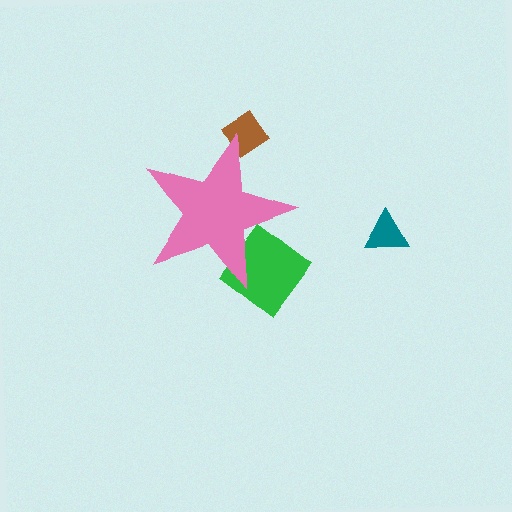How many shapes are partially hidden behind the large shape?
2 shapes are partially hidden.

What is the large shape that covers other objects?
A pink star.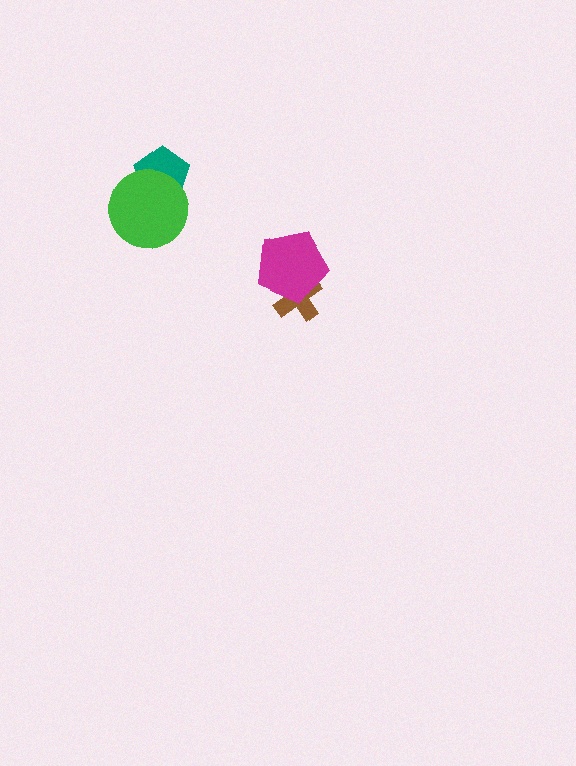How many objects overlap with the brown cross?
1 object overlaps with the brown cross.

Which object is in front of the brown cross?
The magenta pentagon is in front of the brown cross.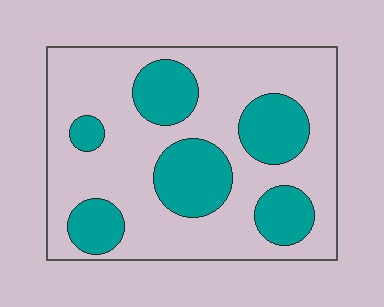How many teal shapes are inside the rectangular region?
6.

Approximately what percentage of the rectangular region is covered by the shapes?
Approximately 30%.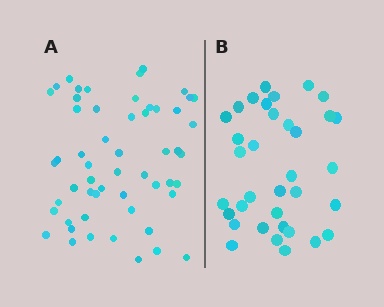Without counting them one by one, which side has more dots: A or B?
Region A (the left region) has more dots.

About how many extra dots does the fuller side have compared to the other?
Region A has approximately 20 more dots than region B.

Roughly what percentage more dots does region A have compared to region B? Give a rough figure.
About 55% more.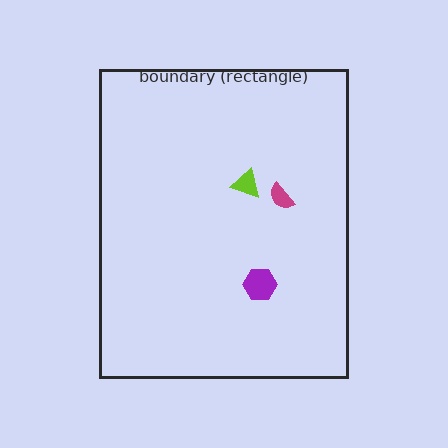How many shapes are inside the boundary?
3 inside, 0 outside.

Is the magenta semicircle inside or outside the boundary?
Inside.